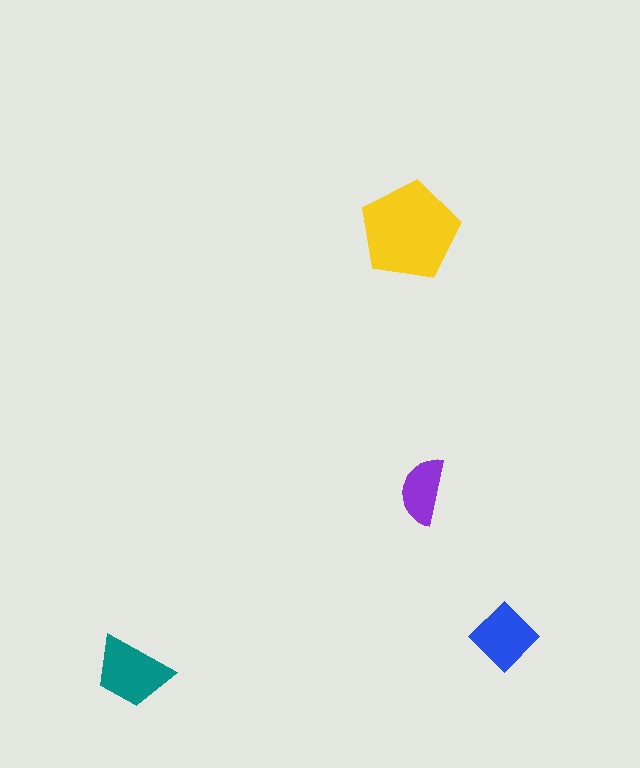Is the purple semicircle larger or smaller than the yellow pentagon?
Smaller.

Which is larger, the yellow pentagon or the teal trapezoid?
The yellow pentagon.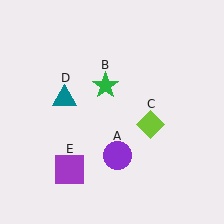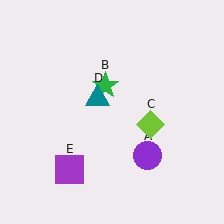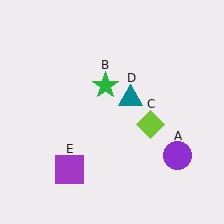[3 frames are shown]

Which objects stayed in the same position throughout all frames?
Green star (object B) and lime diamond (object C) and purple square (object E) remained stationary.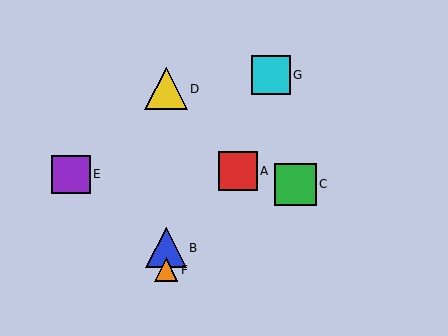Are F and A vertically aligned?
No, F is at x≈166 and A is at x≈238.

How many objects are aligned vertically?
3 objects (B, D, F) are aligned vertically.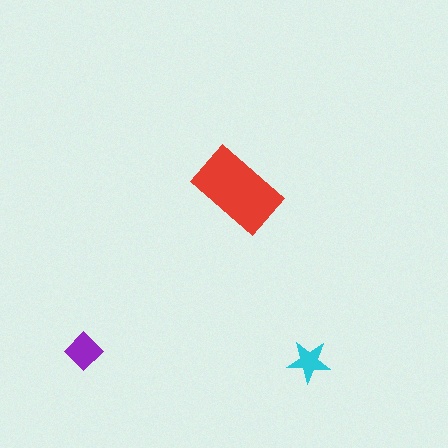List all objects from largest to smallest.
The red rectangle, the purple diamond, the cyan star.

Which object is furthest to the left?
The purple diamond is leftmost.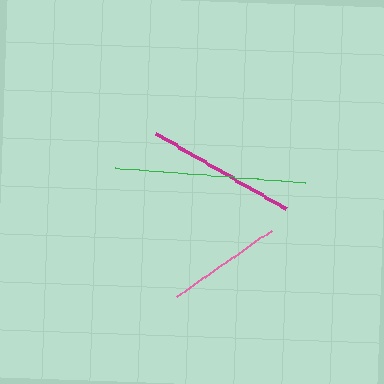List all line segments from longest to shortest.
From longest to shortest: green, magenta, pink.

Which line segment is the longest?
The green line is the longest at approximately 191 pixels.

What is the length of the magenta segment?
The magenta segment is approximately 151 pixels long.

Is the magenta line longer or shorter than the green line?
The green line is longer than the magenta line.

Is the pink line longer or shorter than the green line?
The green line is longer than the pink line.